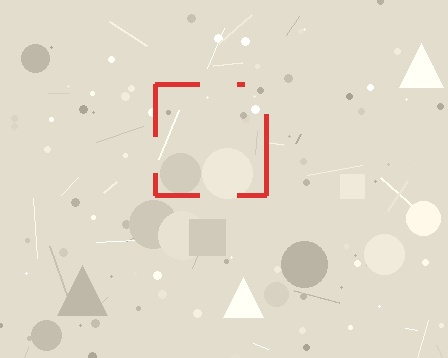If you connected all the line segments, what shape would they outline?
They would outline a square.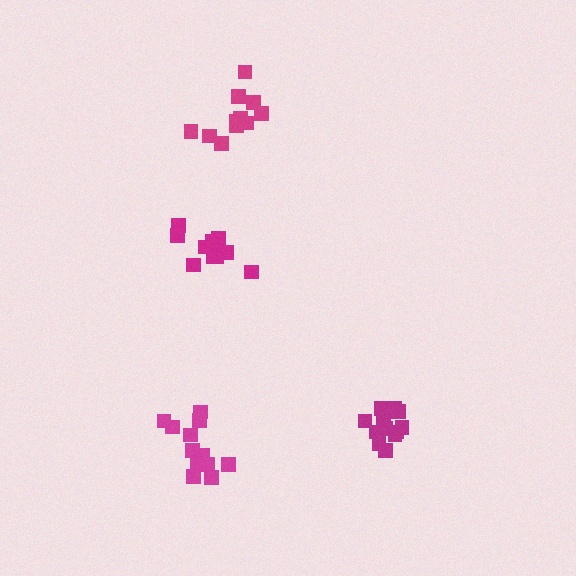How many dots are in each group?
Group 1: 10 dots, Group 2: 12 dots, Group 3: 12 dots, Group 4: 11 dots (45 total).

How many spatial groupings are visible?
There are 4 spatial groupings.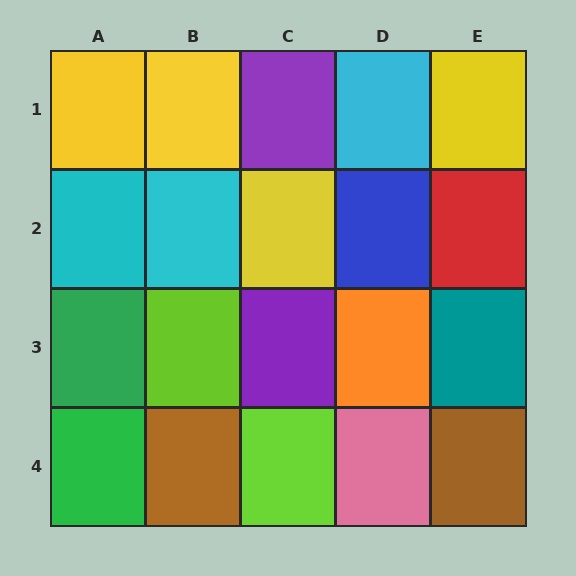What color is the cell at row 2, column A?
Cyan.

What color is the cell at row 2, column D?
Blue.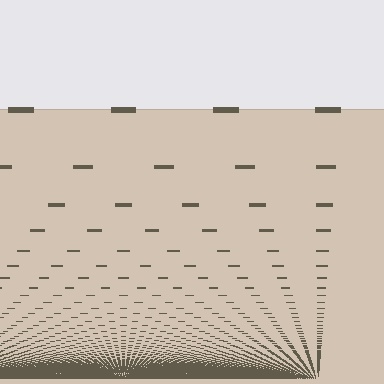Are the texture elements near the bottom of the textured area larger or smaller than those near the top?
Smaller. The gradient is inverted — elements near the bottom are smaller and denser.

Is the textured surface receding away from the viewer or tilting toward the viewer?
The surface appears to tilt toward the viewer. Texture elements get larger and sparser toward the top.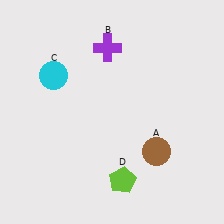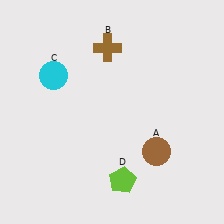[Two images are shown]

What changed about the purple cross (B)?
In Image 1, B is purple. In Image 2, it changed to brown.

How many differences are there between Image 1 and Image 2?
There is 1 difference between the two images.